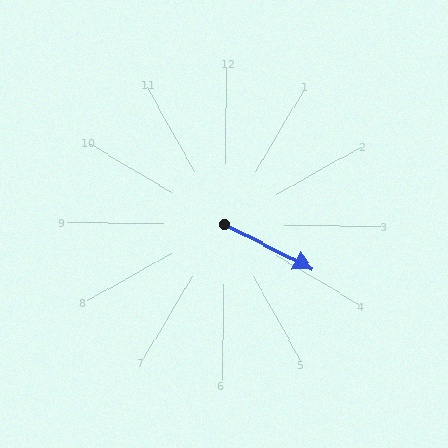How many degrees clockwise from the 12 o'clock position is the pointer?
Approximately 116 degrees.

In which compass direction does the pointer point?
Southeast.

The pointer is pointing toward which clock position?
Roughly 4 o'clock.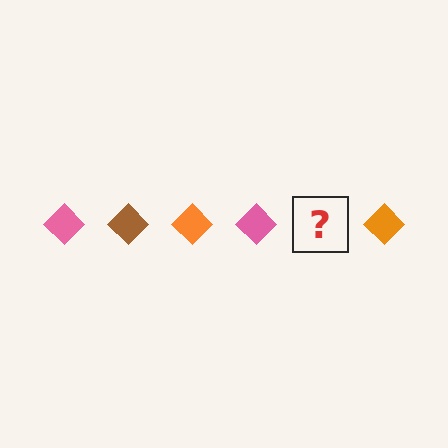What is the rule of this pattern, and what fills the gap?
The rule is that the pattern cycles through pink, brown, orange diamonds. The gap should be filled with a brown diamond.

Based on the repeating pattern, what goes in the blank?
The blank should be a brown diamond.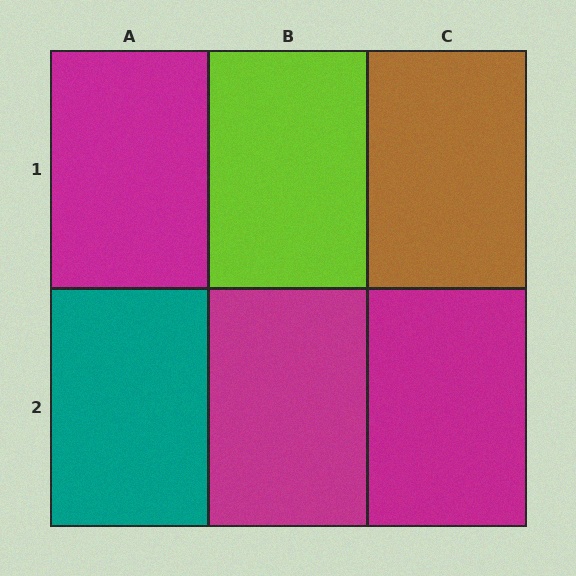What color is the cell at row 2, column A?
Teal.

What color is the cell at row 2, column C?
Magenta.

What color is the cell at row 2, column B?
Magenta.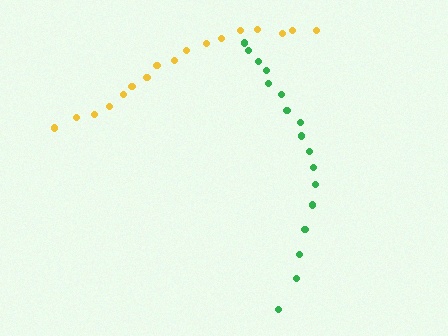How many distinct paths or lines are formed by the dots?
There are 2 distinct paths.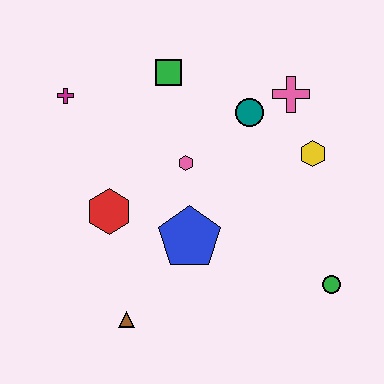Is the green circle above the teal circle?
No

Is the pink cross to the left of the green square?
No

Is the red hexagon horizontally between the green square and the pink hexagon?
No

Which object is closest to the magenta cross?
The green square is closest to the magenta cross.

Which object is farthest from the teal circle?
The brown triangle is farthest from the teal circle.